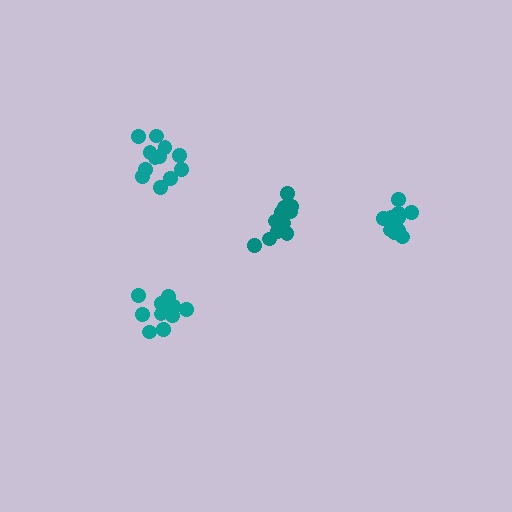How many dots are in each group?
Group 1: 12 dots, Group 2: 12 dots, Group 3: 12 dots, Group 4: 11 dots (47 total).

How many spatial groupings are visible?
There are 4 spatial groupings.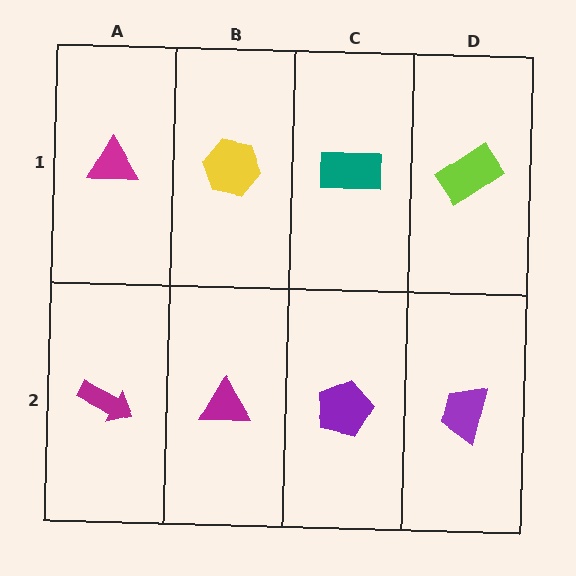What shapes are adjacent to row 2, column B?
A yellow hexagon (row 1, column B), a magenta arrow (row 2, column A), a purple pentagon (row 2, column C).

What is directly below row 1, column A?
A magenta arrow.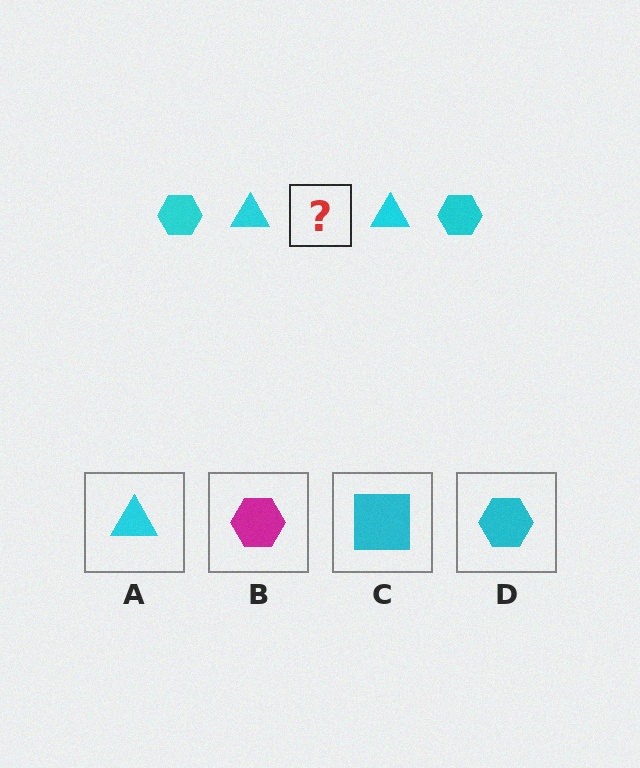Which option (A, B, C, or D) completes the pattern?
D.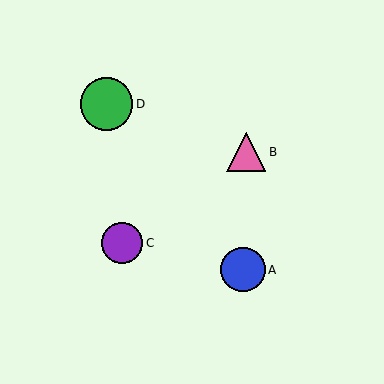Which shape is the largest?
The green circle (labeled D) is the largest.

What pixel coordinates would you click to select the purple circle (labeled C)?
Click at (122, 243) to select the purple circle C.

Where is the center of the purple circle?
The center of the purple circle is at (122, 243).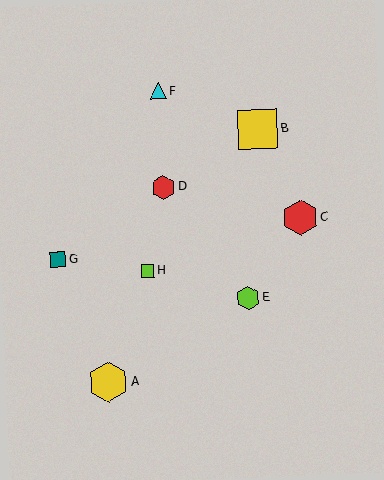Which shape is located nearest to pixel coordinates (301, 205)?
The red hexagon (labeled C) at (300, 218) is nearest to that location.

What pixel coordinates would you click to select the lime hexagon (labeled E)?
Click at (248, 298) to select the lime hexagon E.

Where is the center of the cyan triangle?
The center of the cyan triangle is at (158, 91).